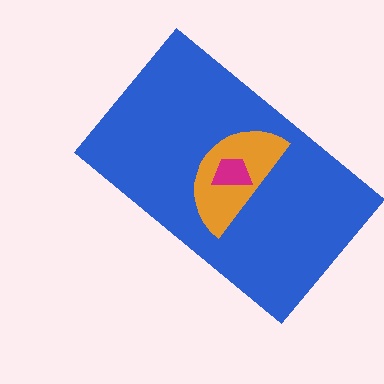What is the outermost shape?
The blue rectangle.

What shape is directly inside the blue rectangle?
The orange semicircle.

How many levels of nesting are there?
3.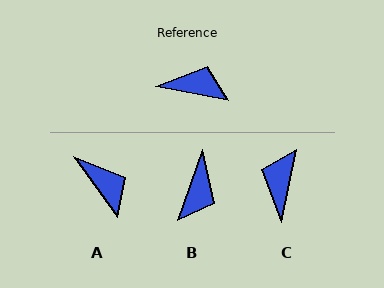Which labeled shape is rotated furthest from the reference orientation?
B, about 98 degrees away.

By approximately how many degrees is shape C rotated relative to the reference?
Approximately 90 degrees counter-clockwise.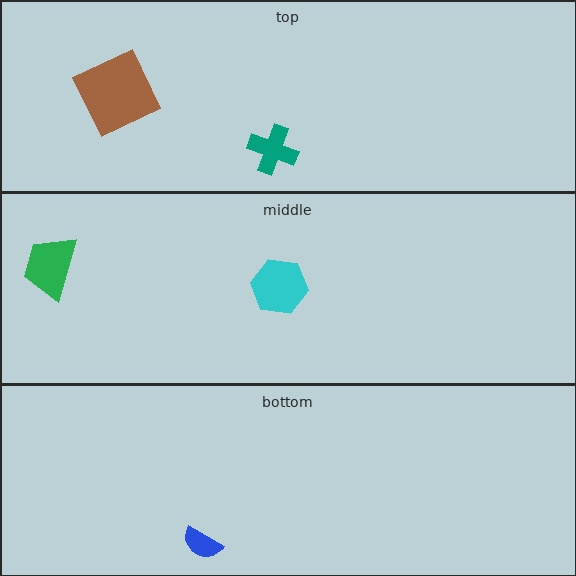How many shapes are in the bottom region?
1.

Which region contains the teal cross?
The top region.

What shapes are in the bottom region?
The blue semicircle.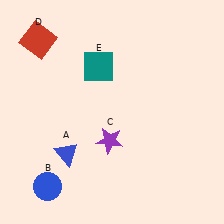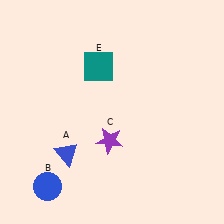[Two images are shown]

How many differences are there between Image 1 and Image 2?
There is 1 difference between the two images.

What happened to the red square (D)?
The red square (D) was removed in Image 2. It was in the top-left area of Image 1.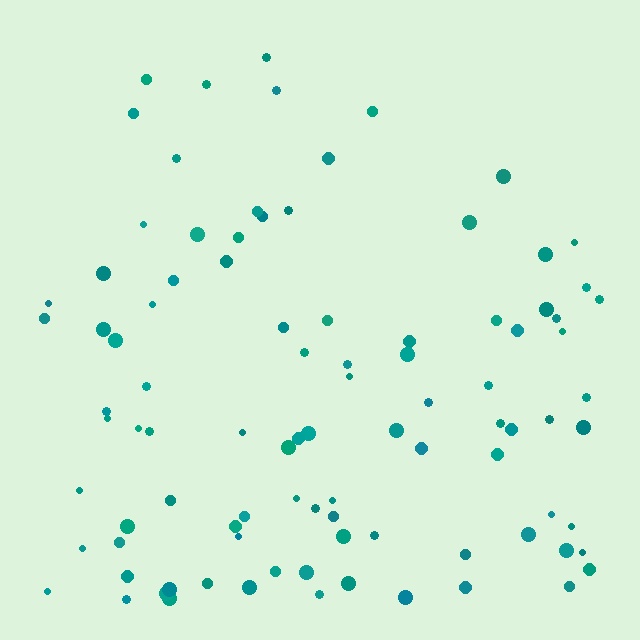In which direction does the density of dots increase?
From top to bottom, with the bottom side densest.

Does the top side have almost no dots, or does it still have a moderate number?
Still a moderate number, just noticeably fewer than the bottom.